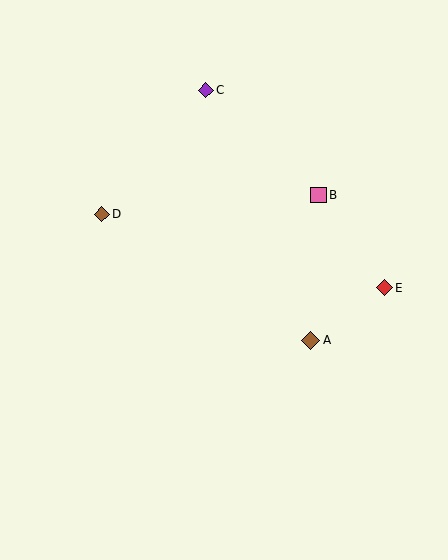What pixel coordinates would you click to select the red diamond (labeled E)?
Click at (385, 288) to select the red diamond E.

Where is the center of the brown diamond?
The center of the brown diamond is at (102, 214).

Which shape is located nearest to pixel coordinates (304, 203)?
The pink square (labeled B) at (319, 195) is nearest to that location.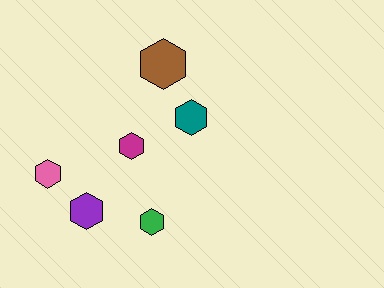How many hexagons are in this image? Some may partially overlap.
There are 6 hexagons.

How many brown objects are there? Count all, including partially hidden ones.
There is 1 brown object.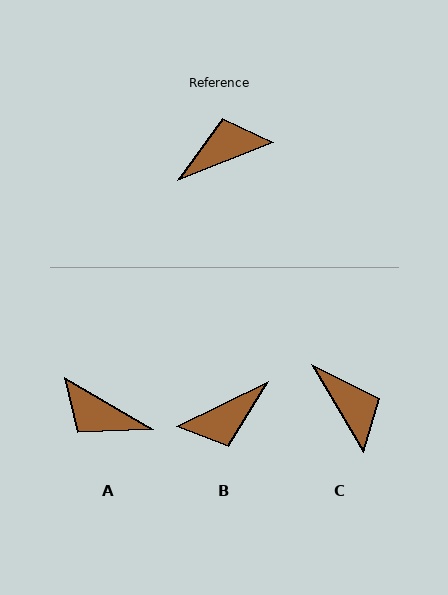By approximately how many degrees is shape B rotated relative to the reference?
Approximately 176 degrees clockwise.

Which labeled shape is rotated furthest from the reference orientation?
B, about 176 degrees away.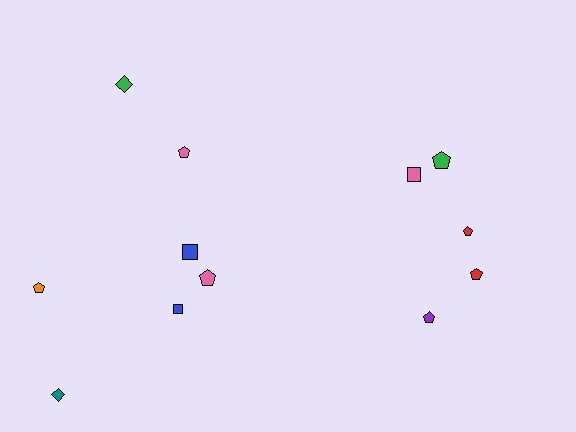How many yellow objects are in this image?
There are no yellow objects.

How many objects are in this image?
There are 12 objects.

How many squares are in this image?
There are 3 squares.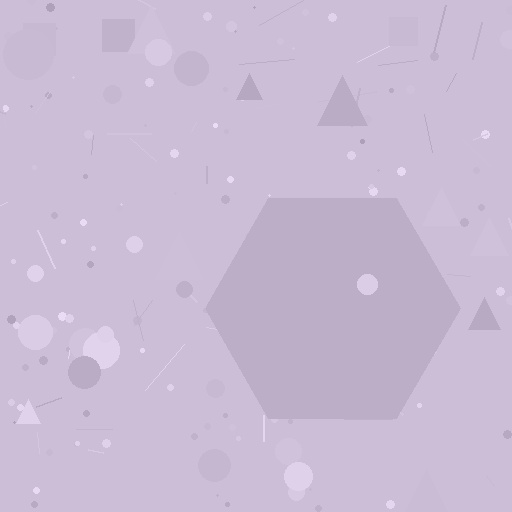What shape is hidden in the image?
A hexagon is hidden in the image.